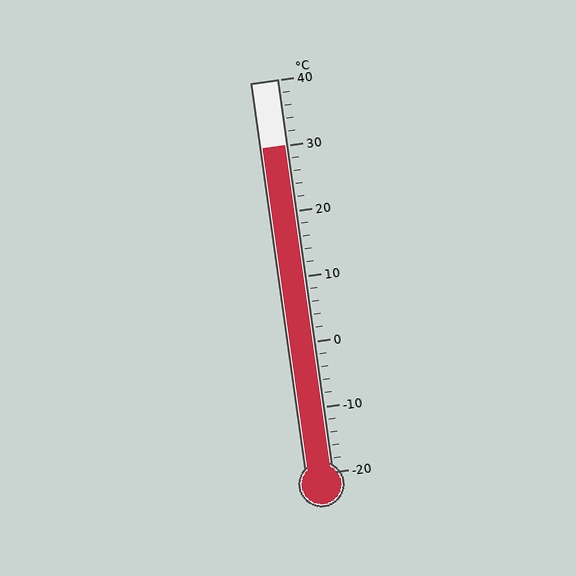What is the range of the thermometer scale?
The thermometer scale ranges from -20°C to 40°C.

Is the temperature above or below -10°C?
The temperature is above -10°C.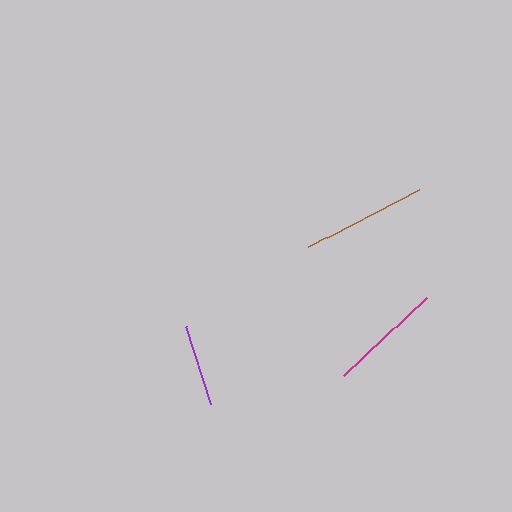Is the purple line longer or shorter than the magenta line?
The magenta line is longer than the purple line.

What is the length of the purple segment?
The purple segment is approximately 82 pixels long.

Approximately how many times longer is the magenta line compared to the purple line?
The magenta line is approximately 1.4 times the length of the purple line.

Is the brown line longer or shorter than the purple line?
The brown line is longer than the purple line.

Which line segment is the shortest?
The purple line is the shortest at approximately 82 pixels.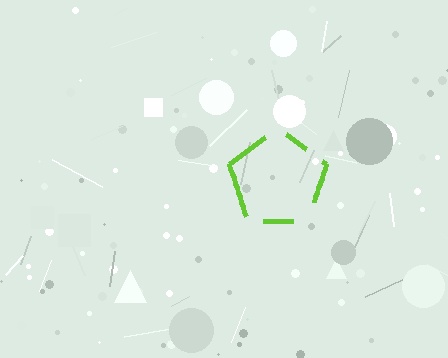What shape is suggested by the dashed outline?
The dashed outline suggests a pentagon.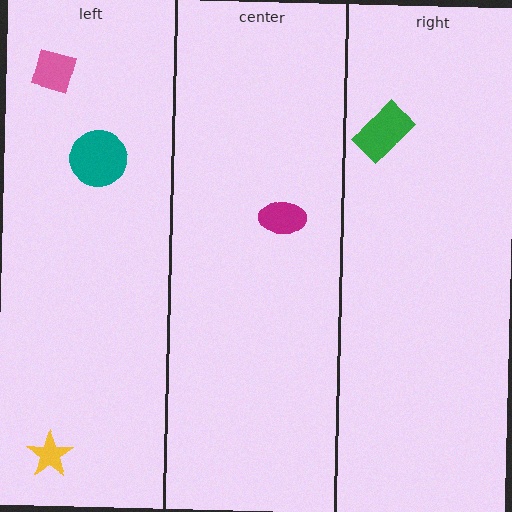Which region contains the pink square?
The left region.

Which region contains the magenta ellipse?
The center region.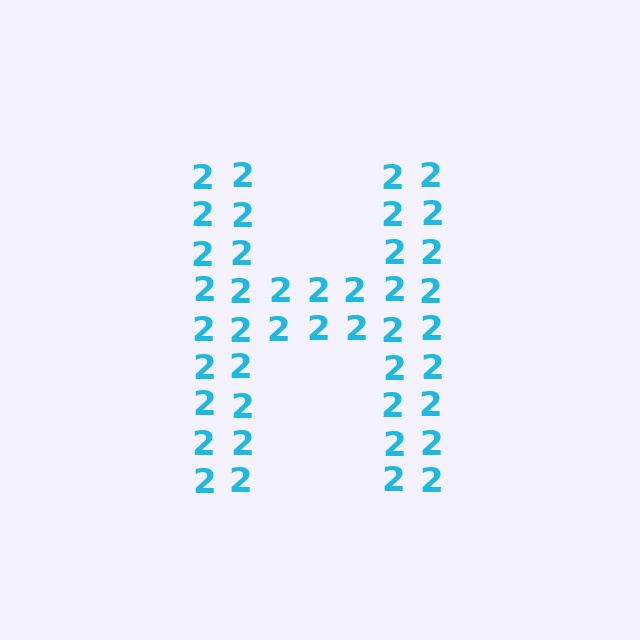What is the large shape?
The large shape is the letter H.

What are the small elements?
The small elements are digit 2's.